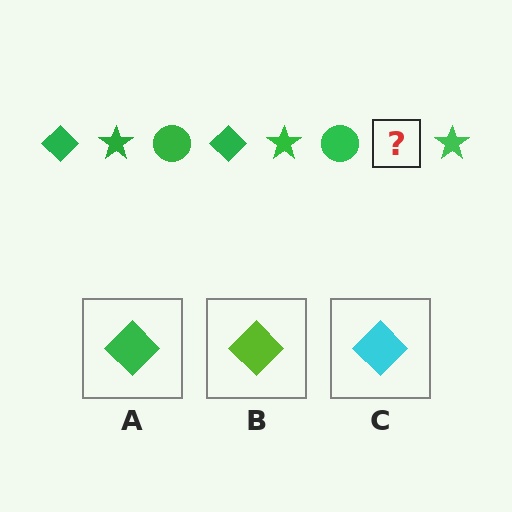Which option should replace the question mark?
Option A.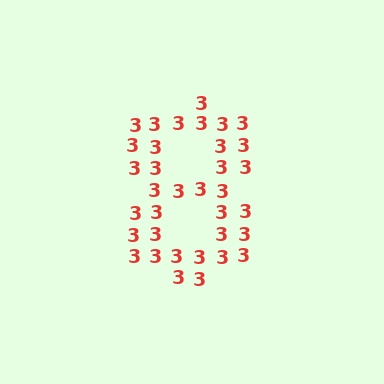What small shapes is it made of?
It is made of small digit 3's.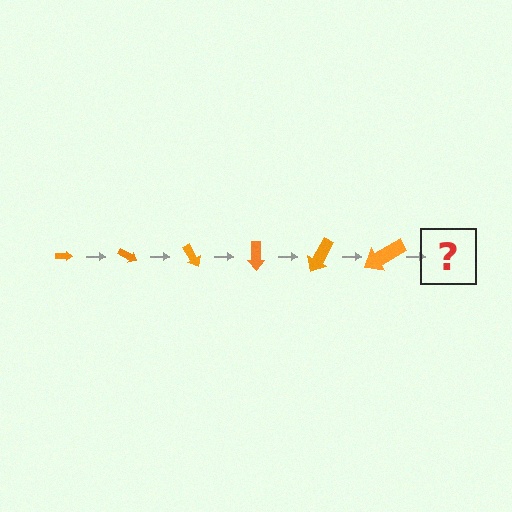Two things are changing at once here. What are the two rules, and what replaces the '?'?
The two rules are that the arrow grows larger each step and it rotates 30 degrees each step. The '?' should be an arrow, larger than the previous one and rotated 180 degrees from the start.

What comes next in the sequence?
The next element should be an arrow, larger than the previous one and rotated 180 degrees from the start.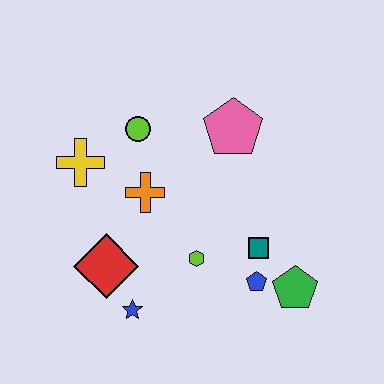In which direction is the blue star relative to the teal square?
The blue star is to the left of the teal square.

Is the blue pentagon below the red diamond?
Yes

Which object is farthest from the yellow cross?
The green pentagon is farthest from the yellow cross.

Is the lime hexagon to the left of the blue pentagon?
Yes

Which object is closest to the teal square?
The blue pentagon is closest to the teal square.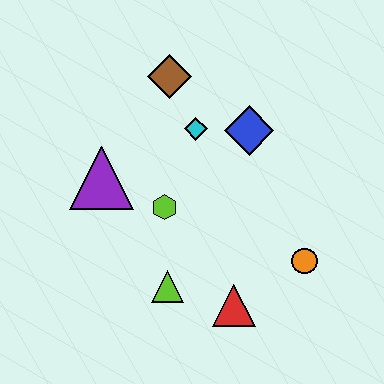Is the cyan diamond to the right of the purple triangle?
Yes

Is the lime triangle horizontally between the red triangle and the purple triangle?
Yes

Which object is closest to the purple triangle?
The lime hexagon is closest to the purple triangle.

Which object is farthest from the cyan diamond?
The red triangle is farthest from the cyan diamond.